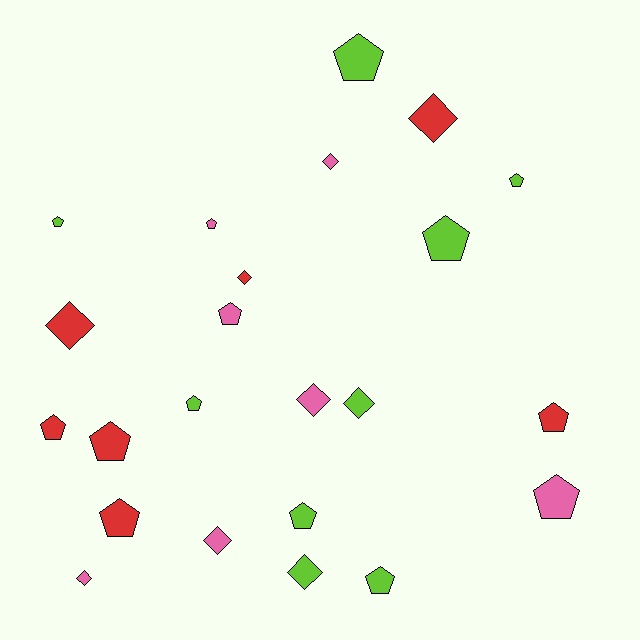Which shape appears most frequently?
Pentagon, with 14 objects.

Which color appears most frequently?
Lime, with 9 objects.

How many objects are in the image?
There are 23 objects.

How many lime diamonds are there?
There are 2 lime diamonds.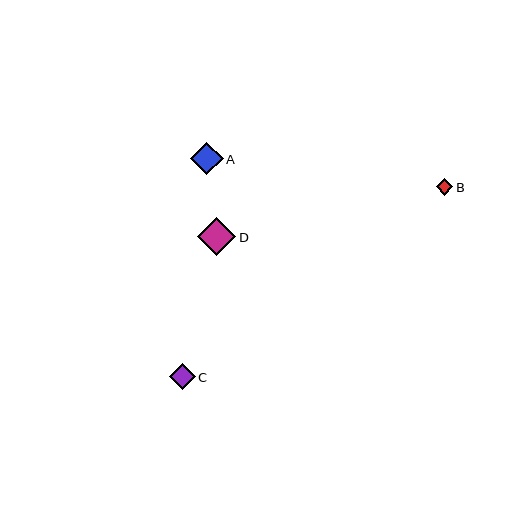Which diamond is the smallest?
Diamond B is the smallest with a size of approximately 16 pixels.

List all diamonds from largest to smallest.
From largest to smallest: D, A, C, B.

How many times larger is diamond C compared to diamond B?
Diamond C is approximately 1.6 times the size of diamond B.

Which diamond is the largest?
Diamond D is the largest with a size of approximately 38 pixels.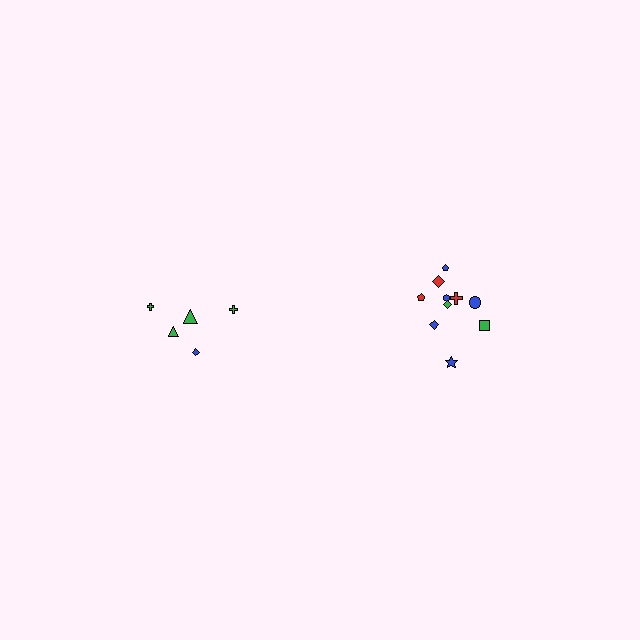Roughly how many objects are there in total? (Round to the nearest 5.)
Roughly 15 objects in total.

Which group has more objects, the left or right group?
The right group.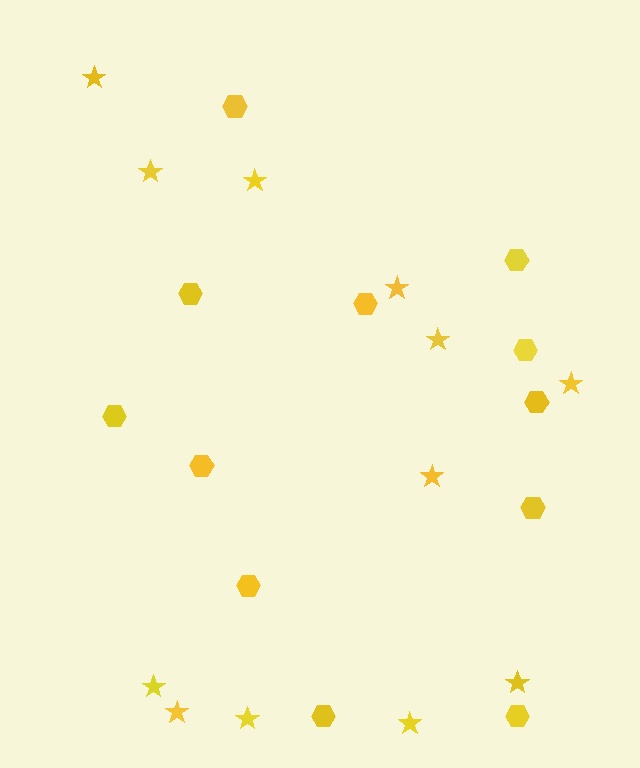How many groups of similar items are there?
There are 2 groups: one group of hexagons (12) and one group of stars (12).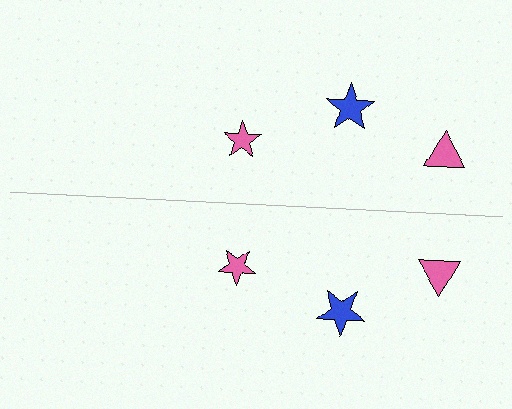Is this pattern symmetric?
Yes, this pattern has bilateral (reflection) symmetry.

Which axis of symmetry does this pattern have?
The pattern has a horizontal axis of symmetry running through the center of the image.